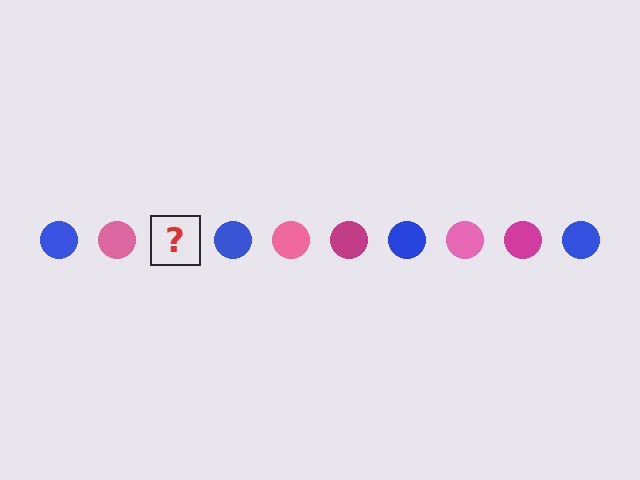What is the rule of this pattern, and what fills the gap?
The rule is that the pattern cycles through blue, pink, magenta circles. The gap should be filled with a magenta circle.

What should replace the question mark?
The question mark should be replaced with a magenta circle.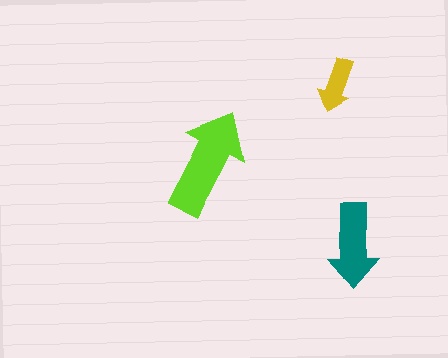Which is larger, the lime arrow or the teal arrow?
The lime one.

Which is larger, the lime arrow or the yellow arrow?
The lime one.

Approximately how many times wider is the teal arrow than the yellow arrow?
About 1.5 times wider.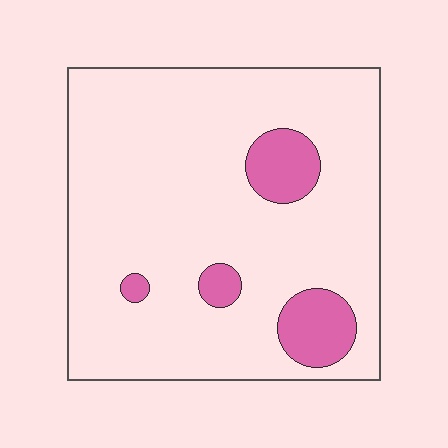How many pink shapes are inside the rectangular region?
4.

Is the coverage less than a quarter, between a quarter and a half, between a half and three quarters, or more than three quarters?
Less than a quarter.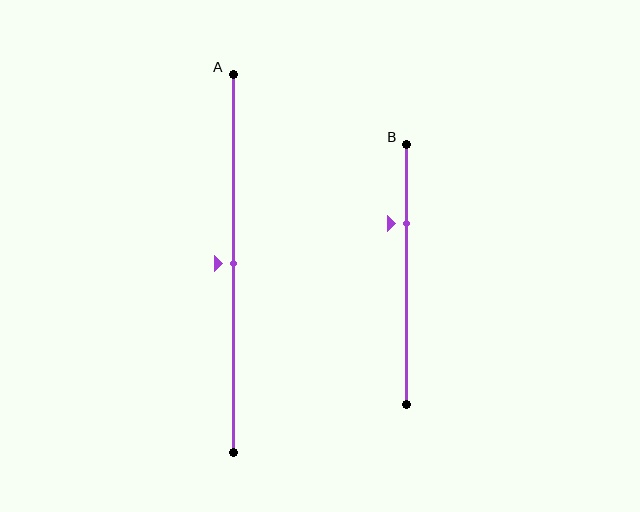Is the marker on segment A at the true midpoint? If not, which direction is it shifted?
Yes, the marker on segment A is at the true midpoint.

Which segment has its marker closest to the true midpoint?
Segment A has its marker closest to the true midpoint.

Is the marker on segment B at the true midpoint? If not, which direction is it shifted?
No, the marker on segment B is shifted upward by about 20% of the segment length.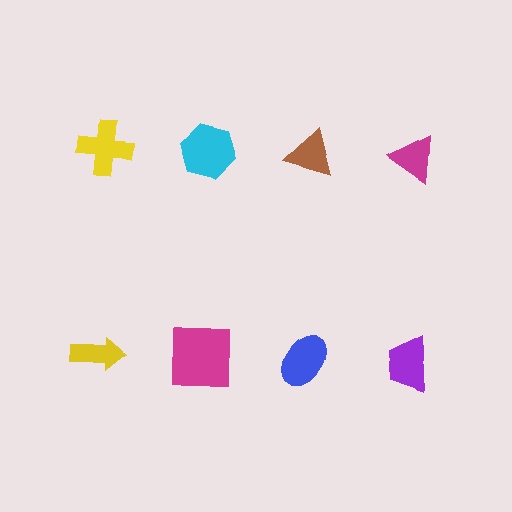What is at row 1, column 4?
A magenta triangle.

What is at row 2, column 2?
A magenta square.